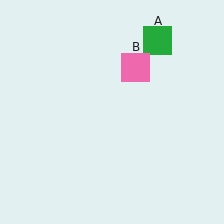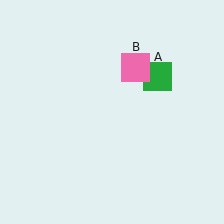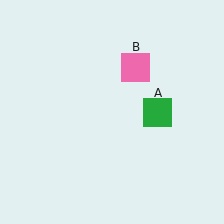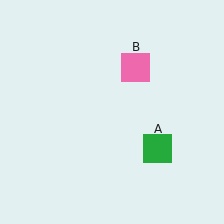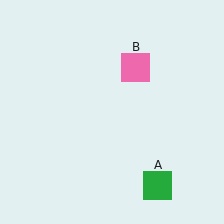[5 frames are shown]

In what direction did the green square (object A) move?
The green square (object A) moved down.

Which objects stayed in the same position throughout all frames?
Pink square (object B) remained stationary.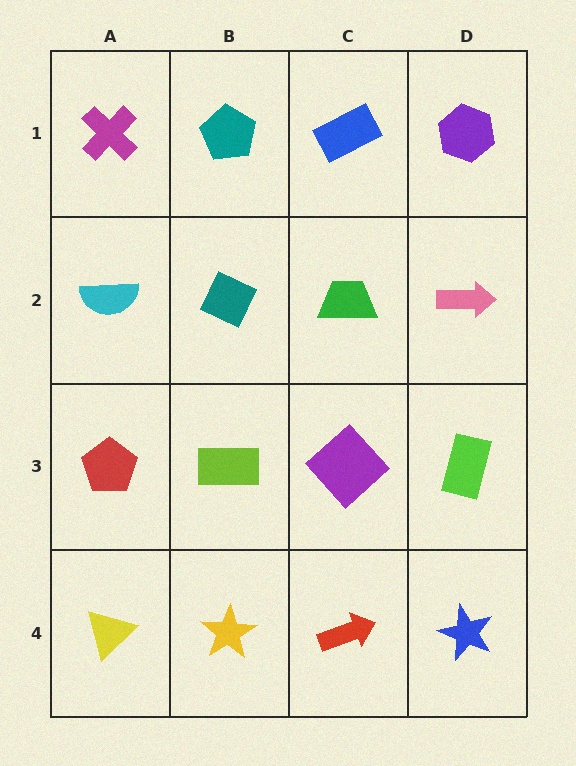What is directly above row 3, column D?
A pink arrow.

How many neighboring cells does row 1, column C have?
3.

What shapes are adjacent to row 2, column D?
A purple hexagon (row 1, column D), a lime rectangle (row 3, column D), a green trapezoid (row 2, column C).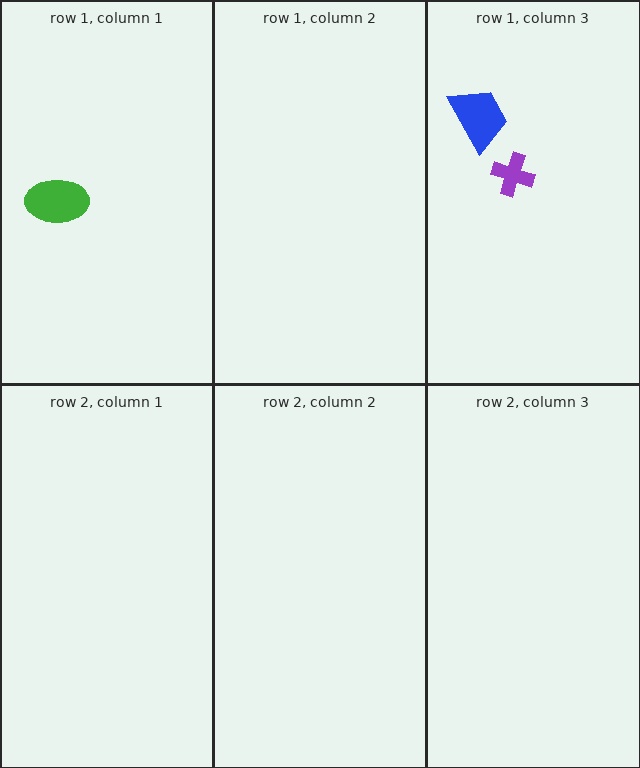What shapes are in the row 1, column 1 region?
The green ellipse.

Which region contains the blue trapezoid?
The row 1, column 3 region.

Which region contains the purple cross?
The row 1, column 3 region.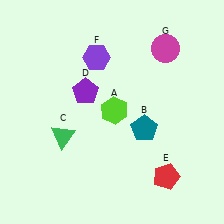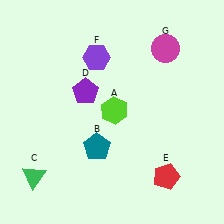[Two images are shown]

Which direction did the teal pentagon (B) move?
The teal pentagon (B) moved left.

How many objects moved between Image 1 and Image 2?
2 objects moved between the two images.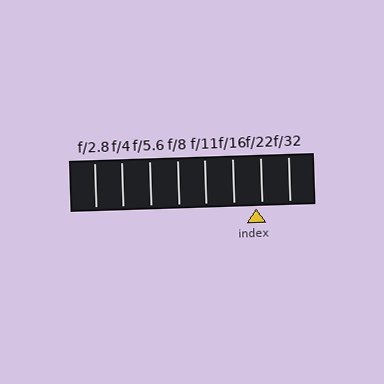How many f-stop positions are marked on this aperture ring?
There are 8 f-stop positions marked.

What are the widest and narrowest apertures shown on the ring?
The widest aperture shown is f/2.8 and the narrowest is f/32.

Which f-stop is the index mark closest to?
The index mark is closest to f/22.